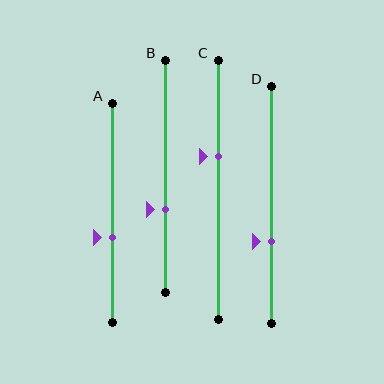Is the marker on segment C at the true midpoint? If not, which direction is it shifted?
No, the marker on segment C is shifted upward by about 13% of the segment length.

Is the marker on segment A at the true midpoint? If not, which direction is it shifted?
No, the marker on segment A is shifted downward by about 12% of the segment length.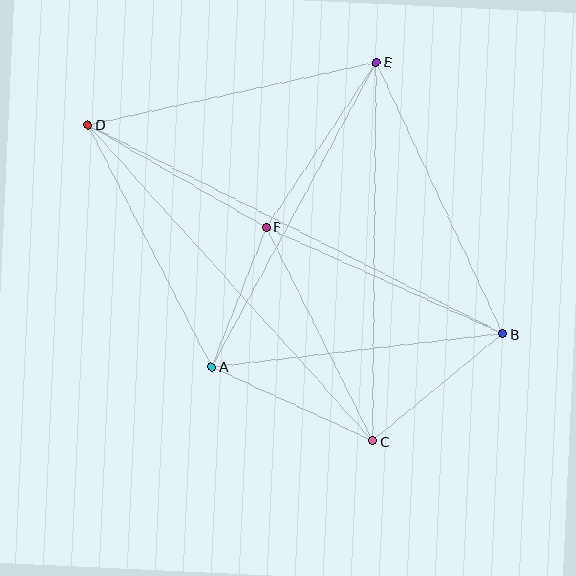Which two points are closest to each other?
Points A and F are closest to each other.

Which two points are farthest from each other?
Points B and D are farthest from each other.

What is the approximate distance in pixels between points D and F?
The distance between D and F is approximately 205 pixels.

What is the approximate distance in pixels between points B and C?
The distance between B and C is approximately 169 pixels.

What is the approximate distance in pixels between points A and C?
The distance between A and C is approximately 177 pixels.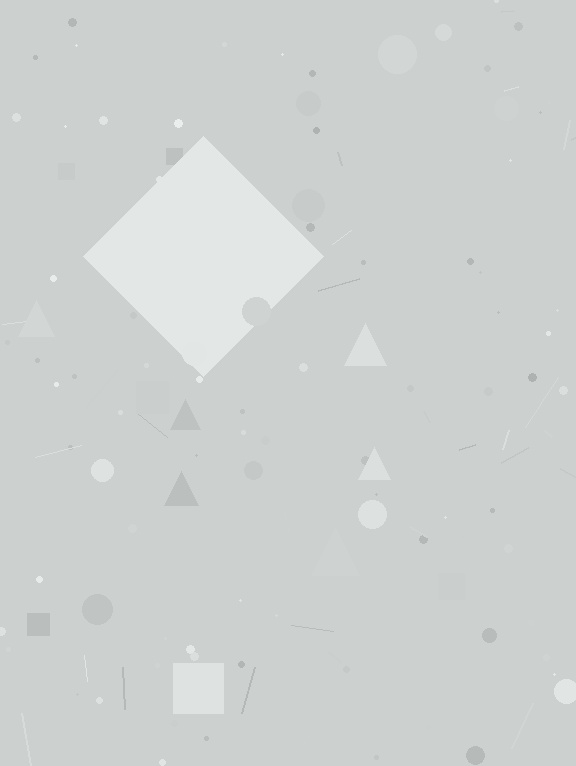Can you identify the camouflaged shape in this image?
The camouflaged shape is a diamond.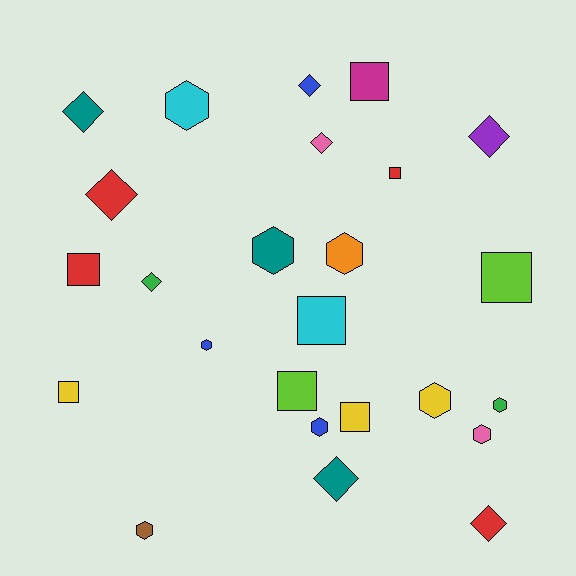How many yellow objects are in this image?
There are 3 yellow objects.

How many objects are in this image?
There are 25 objects.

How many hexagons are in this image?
There are 9 hexagons.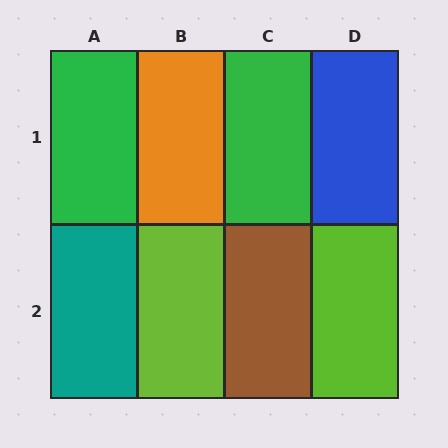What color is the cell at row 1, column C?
Green.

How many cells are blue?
1 cell is blue.